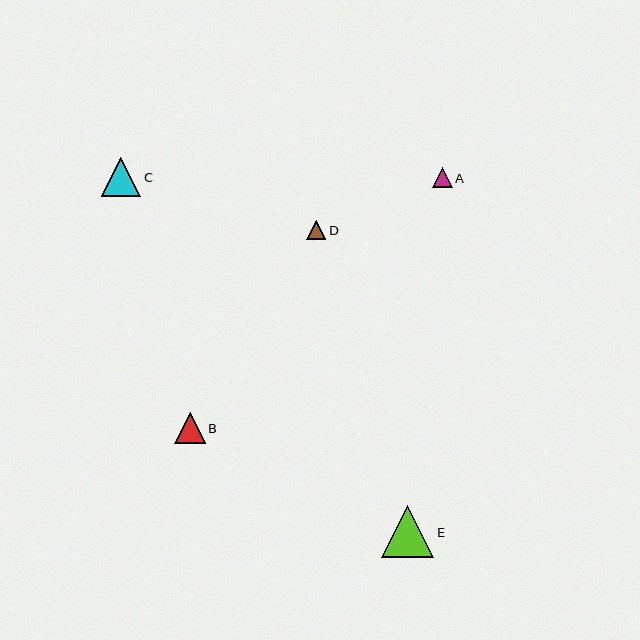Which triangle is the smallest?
Triangle D is the smallest with a size of approximately 19 pixels.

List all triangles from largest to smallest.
From largest to smallest: E, C, B, A, D.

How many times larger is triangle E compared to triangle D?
Triangle E is approximately 2.8 times the size of triangle D.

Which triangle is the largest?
Triangle E is the largest with a size of approximately 52 pixels.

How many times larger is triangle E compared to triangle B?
Triangle E is approximately 1.7 times the size of triangle B.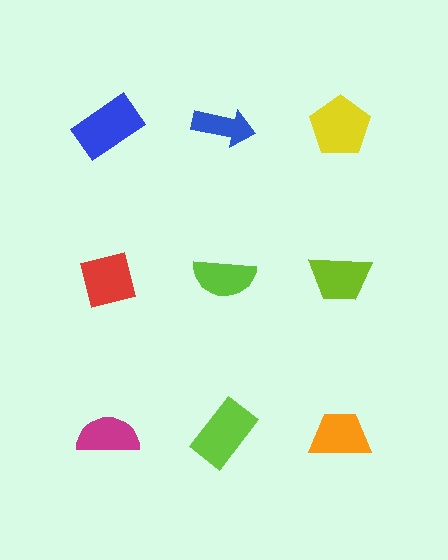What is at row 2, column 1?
A red square.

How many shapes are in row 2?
3 shapes.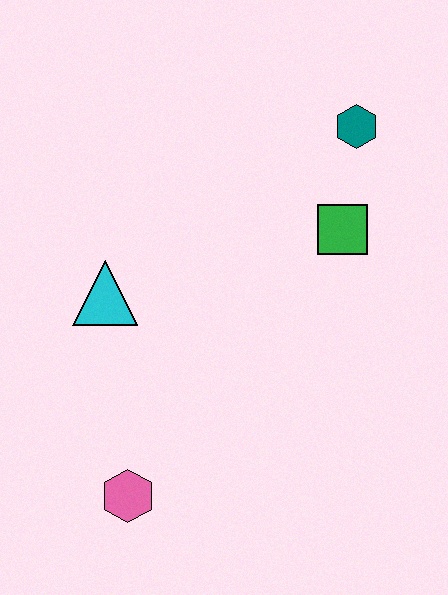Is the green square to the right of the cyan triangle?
Yes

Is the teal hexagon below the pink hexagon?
No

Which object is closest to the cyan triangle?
The pink hexagon is closest to the cyan triangle.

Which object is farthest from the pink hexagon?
The teal hexagon is farthest from the pink hexagon.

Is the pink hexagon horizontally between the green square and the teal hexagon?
No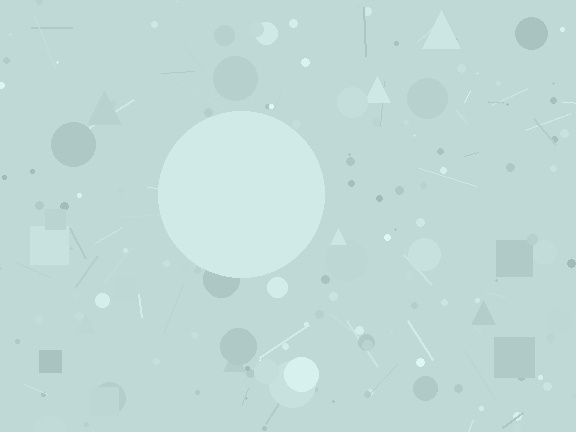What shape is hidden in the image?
A circle is hidden in the image.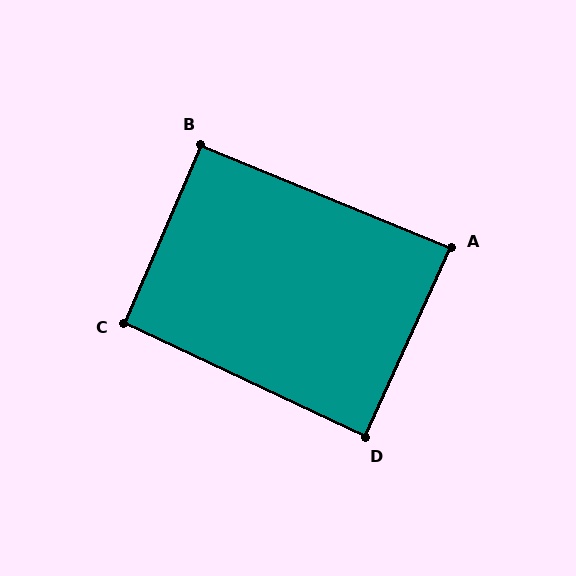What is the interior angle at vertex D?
Approximately 89 degrees (approximately right).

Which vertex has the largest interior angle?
C, at approximately 92 degrees.